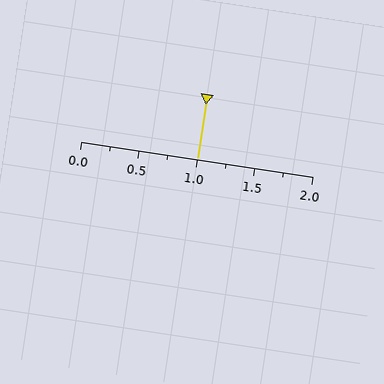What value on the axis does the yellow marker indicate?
The marker indicates approximately 1.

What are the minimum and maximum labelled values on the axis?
The axis runs from 0.0 to 2.0.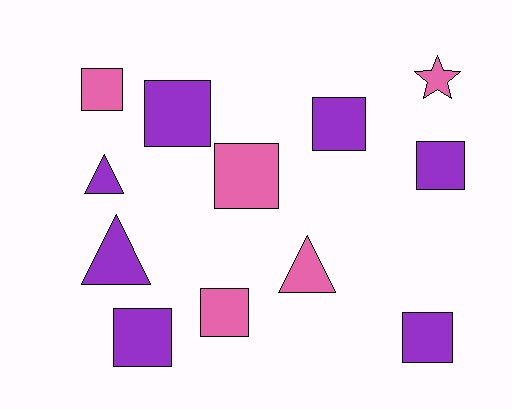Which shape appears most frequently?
Square, with 8 objects.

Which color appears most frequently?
Purple, with 7 objects.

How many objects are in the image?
There are 12 objects.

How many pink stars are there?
There is 1 pink star.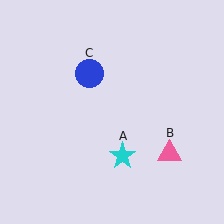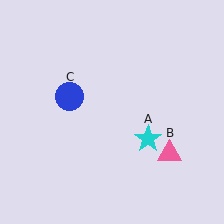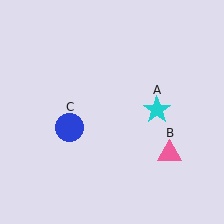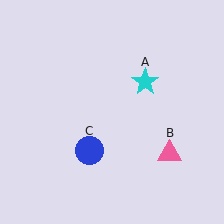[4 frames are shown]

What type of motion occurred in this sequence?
The cyan star (object A), blue circle (object C) rotated counterclockwise around the center of the scene.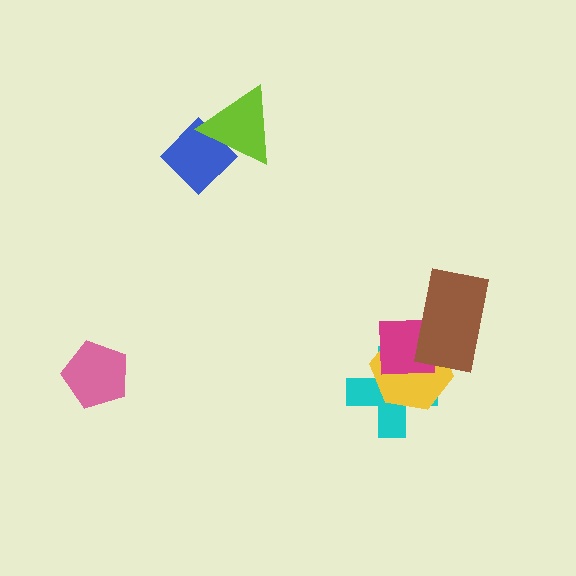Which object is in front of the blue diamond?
The lime triangle is in front of the blue diamond.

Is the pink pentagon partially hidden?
No, no other shape covers it.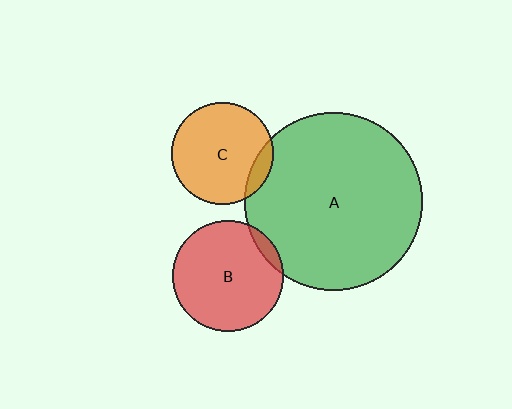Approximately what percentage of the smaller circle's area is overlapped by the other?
Approximately 10%.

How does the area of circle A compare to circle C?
Approximately 3.0 times.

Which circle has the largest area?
Circle A (green).